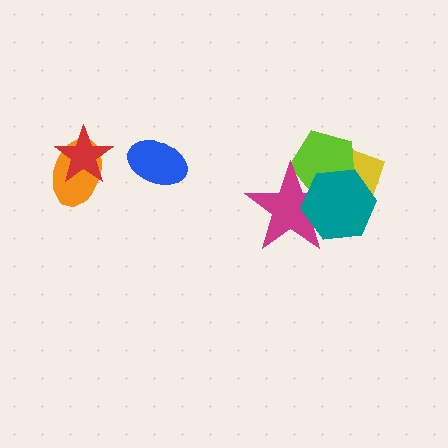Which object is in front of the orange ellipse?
The red star is in front of the orange ellipse.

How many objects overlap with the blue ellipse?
0 objects overlap with the blue ellipse.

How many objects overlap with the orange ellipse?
1 object overlaps with the orange ellipse.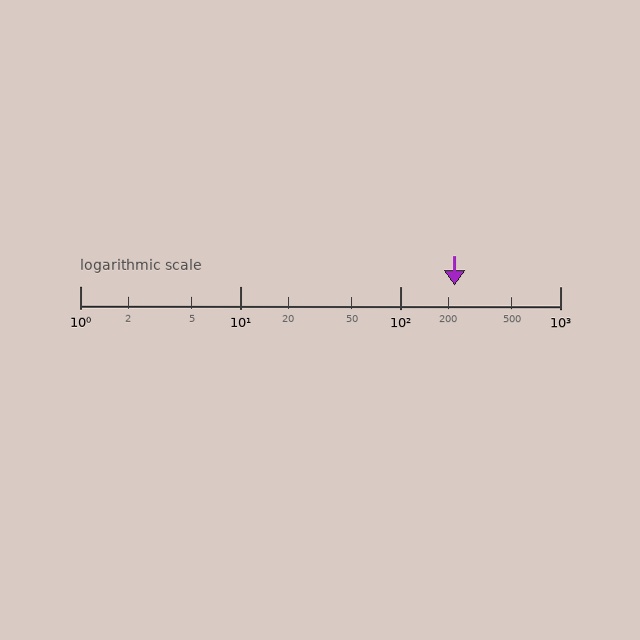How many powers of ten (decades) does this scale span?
The scale spans 3 decades, from 1 to 1000.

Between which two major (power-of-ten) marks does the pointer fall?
The pointer is between 100 and 1000.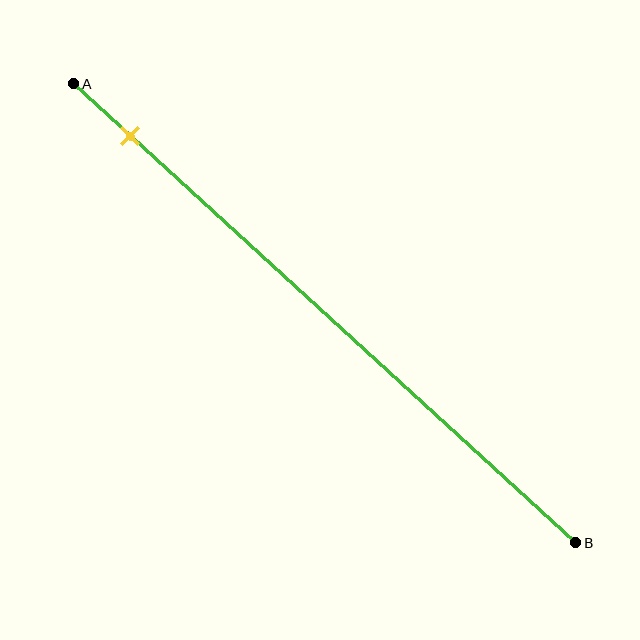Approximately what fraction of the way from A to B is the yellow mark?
The yellow mark is approximately 10% of the way from A to B.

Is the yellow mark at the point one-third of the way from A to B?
No, the mark is at about 10% from A, not at the 33% one-third point.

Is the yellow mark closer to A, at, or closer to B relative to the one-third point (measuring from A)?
The yellow mark is closer to point A than the one-third point of segment AB.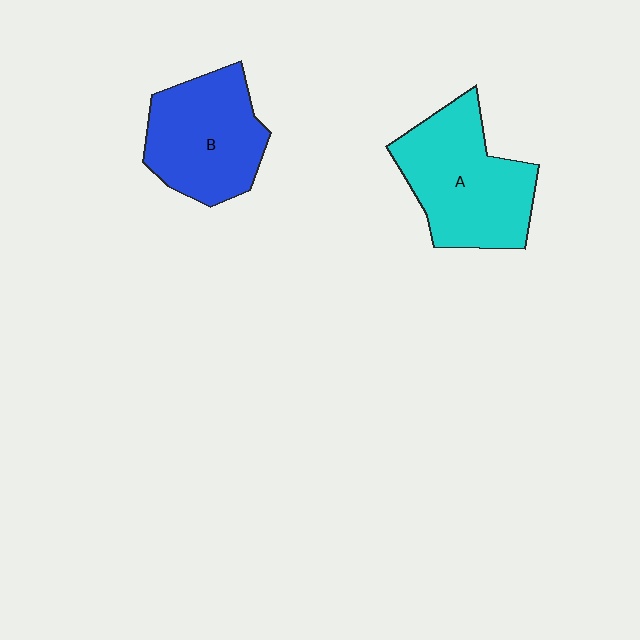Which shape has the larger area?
Shape A (cyan).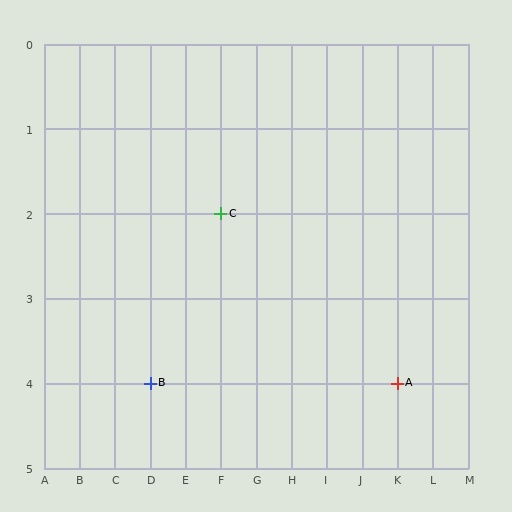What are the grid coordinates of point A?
Point A is at grid coordinates (K, 4).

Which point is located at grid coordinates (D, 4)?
Point B is at (D, 4).